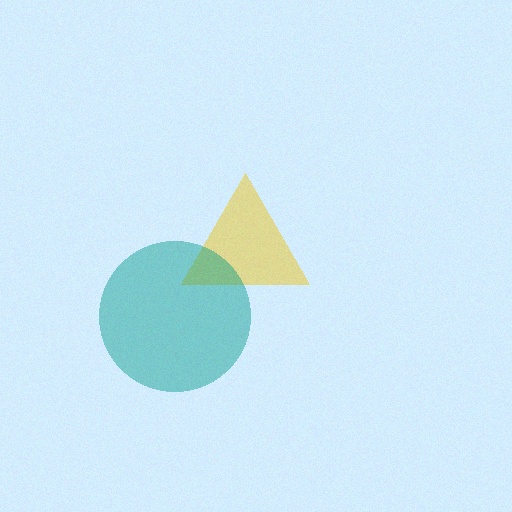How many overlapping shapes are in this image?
There are 2 overlapping shapes in the image.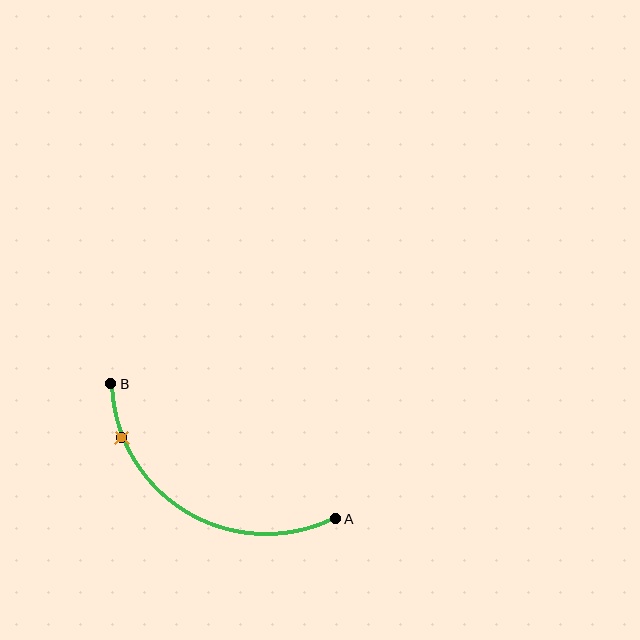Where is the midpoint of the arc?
The arc midpoint is the point on the curve farthest from the straight line joining A and B. It sits below that line.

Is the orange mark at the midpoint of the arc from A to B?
No. The orange mark lies on the arc but is closer to endpoint B. The arc midpoint would be at the point on the curve equidistant along the arc from both A and B.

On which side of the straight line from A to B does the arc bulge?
The arc bulges below the straight line connecting A and B.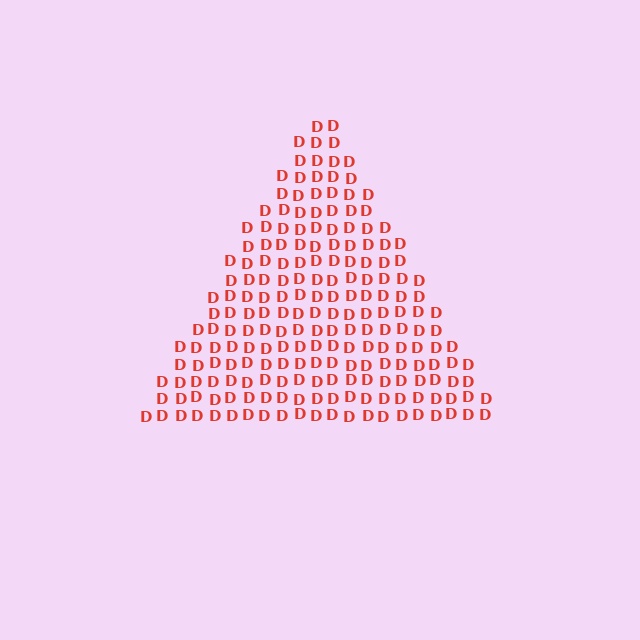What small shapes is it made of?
It is made of small letter D's.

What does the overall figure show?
The overall figure shows a triangle.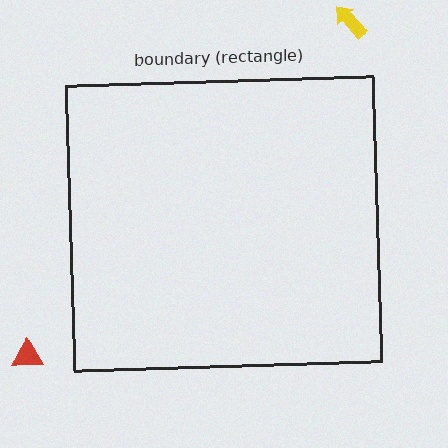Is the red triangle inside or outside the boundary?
Outside.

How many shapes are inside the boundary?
0 inside, 2 outside.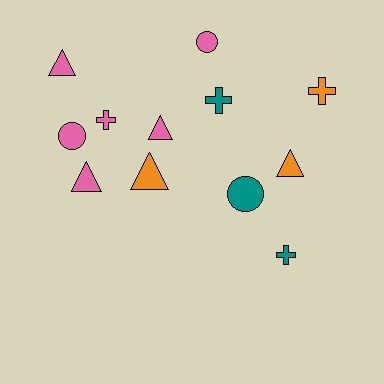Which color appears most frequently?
Pink, with 6 objects.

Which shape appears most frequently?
Triangle, with 5 objects.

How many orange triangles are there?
There are 2 orange triangles.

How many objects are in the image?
There are 12 objects.